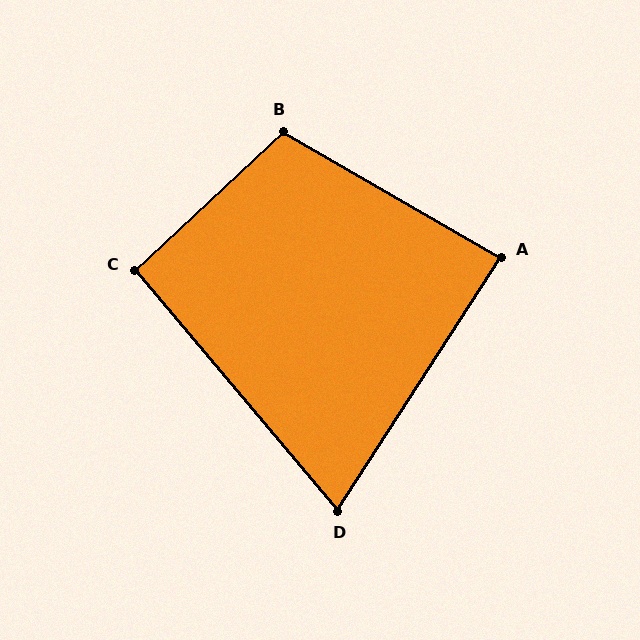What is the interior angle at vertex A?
Approximately 87 degrees (approximately right).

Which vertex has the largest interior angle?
B, at approximately 107 degrees.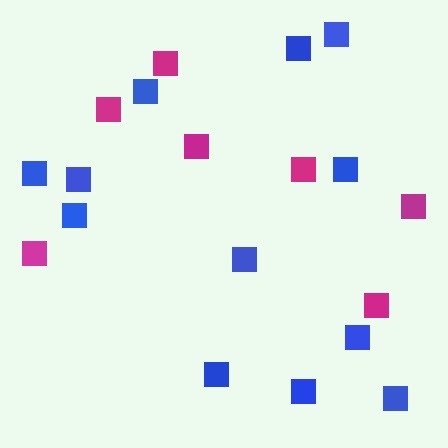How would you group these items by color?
There are 2 groups: one group of blue squares (12) and one group of magenta squares (7).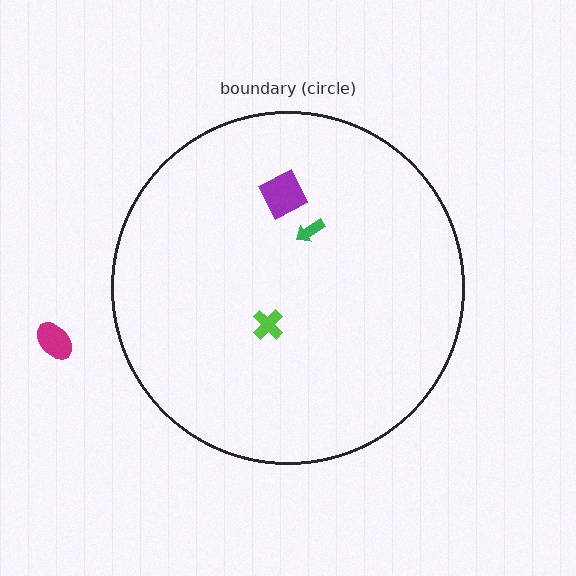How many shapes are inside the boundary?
3 inside, 1 outside.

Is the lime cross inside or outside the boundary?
Inside.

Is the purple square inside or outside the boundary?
Inside.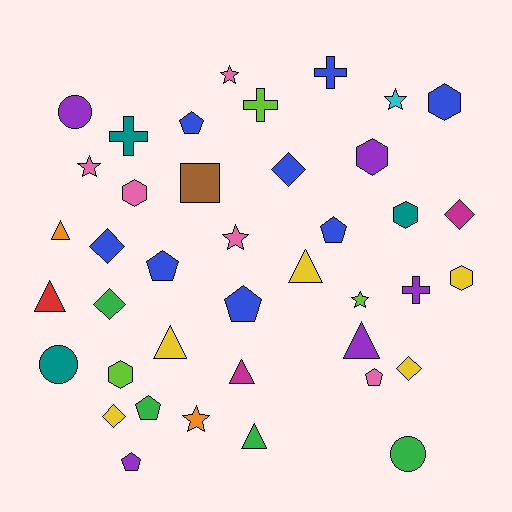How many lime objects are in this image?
There are 3 lime objects.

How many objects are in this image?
There are 40 objects.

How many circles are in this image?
There are 3 circles.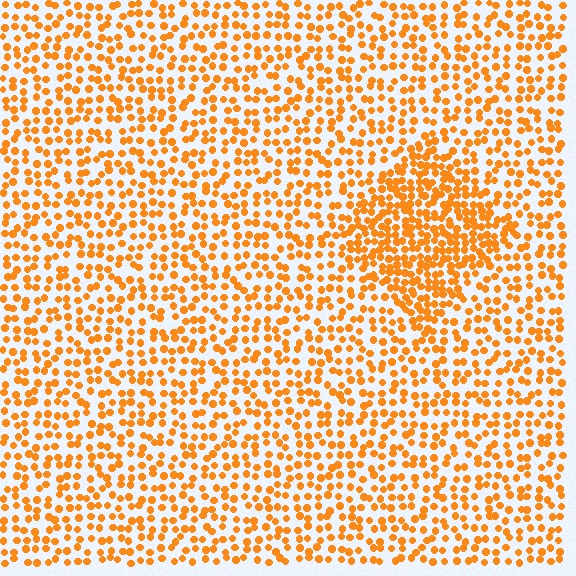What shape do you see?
I see a diamond.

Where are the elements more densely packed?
The elements are more densely packed inside the diamond boundary.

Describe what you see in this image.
The image contains small orange elements arranged at two different densities. A diamond-shaped region is visible where the elements are more densely packed than the surrounding area.